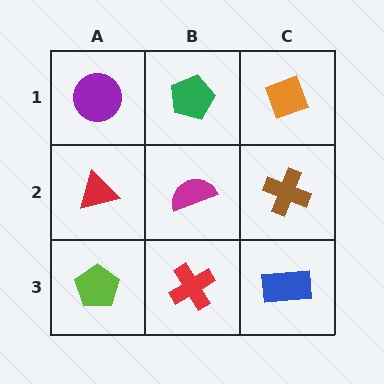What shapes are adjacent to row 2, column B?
A green pentagon (row 1, column B), a red cross (row 3, column B), a red triangle (row 2, column A), a brown cross (row 2, column C).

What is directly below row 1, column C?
A brown cross.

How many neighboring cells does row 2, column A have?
3.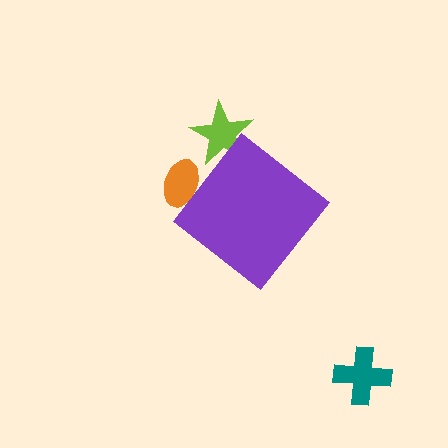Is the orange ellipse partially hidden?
Yes, the orange ellipse is partially hidden behind the purple diamond.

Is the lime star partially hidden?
Yes, the lime star is partially hidden behind the purple diamond.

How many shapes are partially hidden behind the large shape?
2 shapes are partially hidden.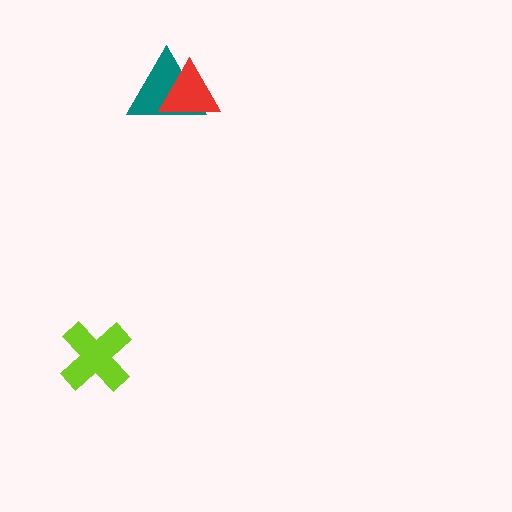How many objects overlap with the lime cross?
0 objects overlap with the lime cross.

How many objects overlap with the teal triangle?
1 object overlaps with the teal triangle.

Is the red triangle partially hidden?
No, no other shape covers it.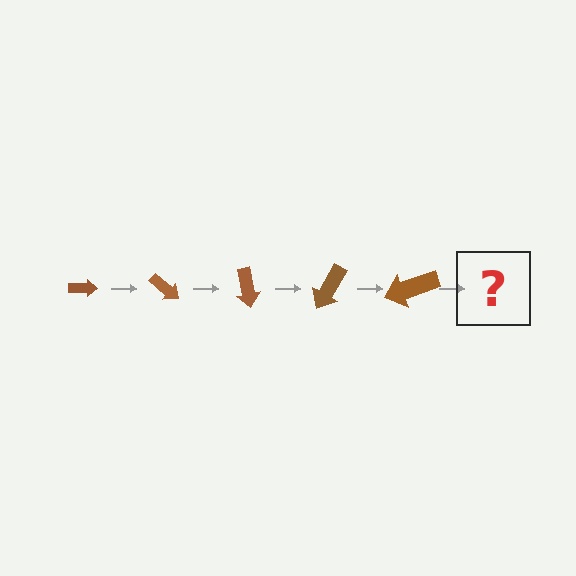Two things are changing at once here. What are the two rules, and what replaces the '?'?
The two rules are that the arrow grows larger each step and it rotates 40 degrees each step. The '?' should be an arrow, larger than the previous one and rotated 200 degrees from the start.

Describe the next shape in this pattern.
It should be an arrow, larger than the previous one and rotated 200 degrees from the start.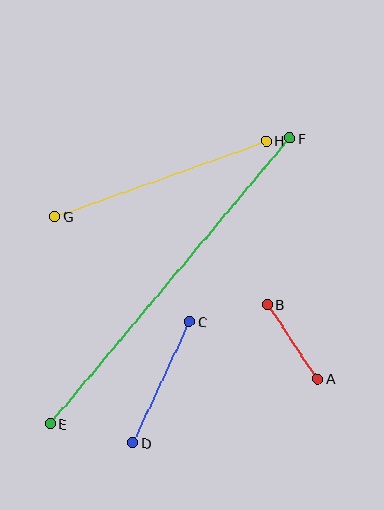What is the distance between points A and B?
The distance is approximately 90 pixels.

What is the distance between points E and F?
The distance is approximately 373 pixels.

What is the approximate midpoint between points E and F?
The midpoint is at approximately (170, 281) pixels.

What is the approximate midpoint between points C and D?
The midpoint is at approximately (161, 382) pixels.